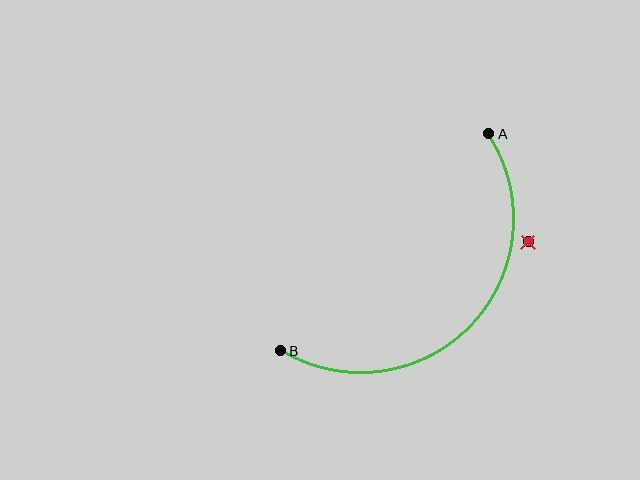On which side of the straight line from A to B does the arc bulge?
The arc bulges below and to the right of the straight line connecting A and B.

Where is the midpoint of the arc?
The arc midpoint is the point on the curve farthest from the straight line joining A and B. It sits below and to the right of that line.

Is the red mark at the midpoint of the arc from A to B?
No — the red mark does not lie on the arc at all. It sits slightly outside the curve.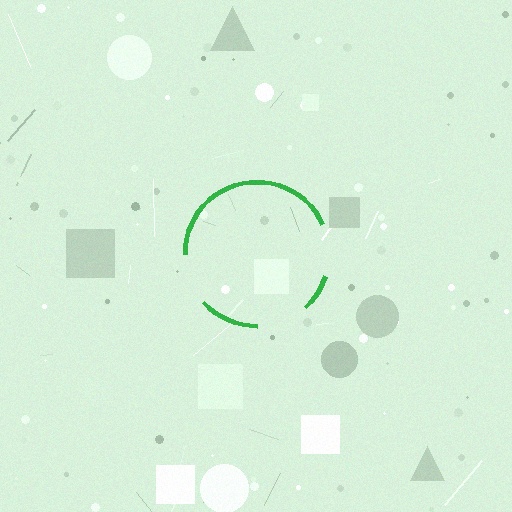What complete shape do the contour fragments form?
The contour fragments form a circle.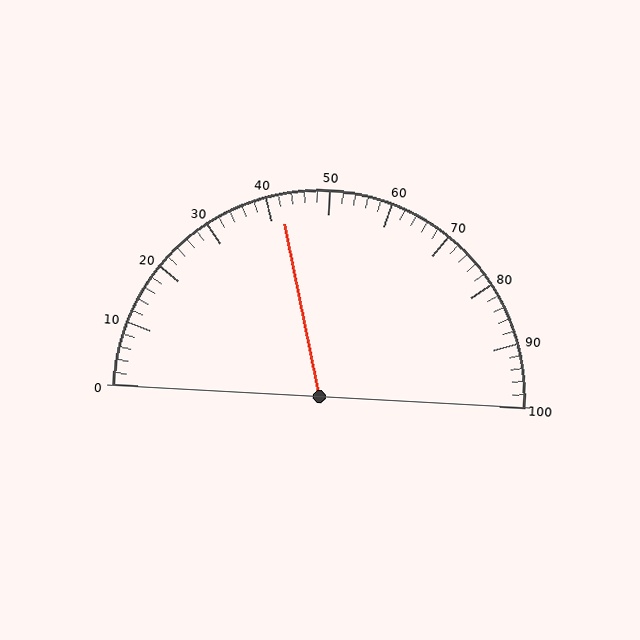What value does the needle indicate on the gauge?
The needle indicates approximately 42.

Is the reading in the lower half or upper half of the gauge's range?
The reading is in the lower half of the range (0 to 100).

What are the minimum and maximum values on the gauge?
The gauge ranges from 0 to 100.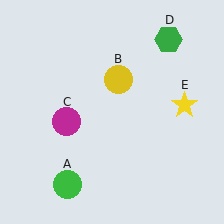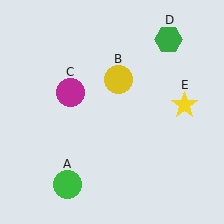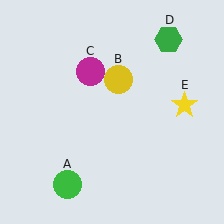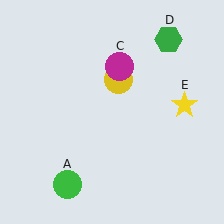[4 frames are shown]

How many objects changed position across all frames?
1 object changed position: magenta circle (object C).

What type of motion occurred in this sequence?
The magenta circle (object C) rotated clockwise around the center of the scene.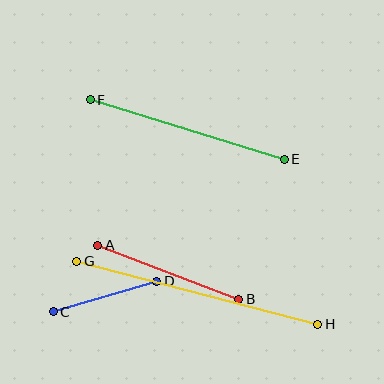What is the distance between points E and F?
The distance is approximately 203 pixels.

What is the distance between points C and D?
The distance is approximately 108 pixels.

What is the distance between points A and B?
The distance is approximately 151 pixels.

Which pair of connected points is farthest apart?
Points G and H are farthest apart.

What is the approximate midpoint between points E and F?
The midpoint is at approximately (187, 129) pixels.